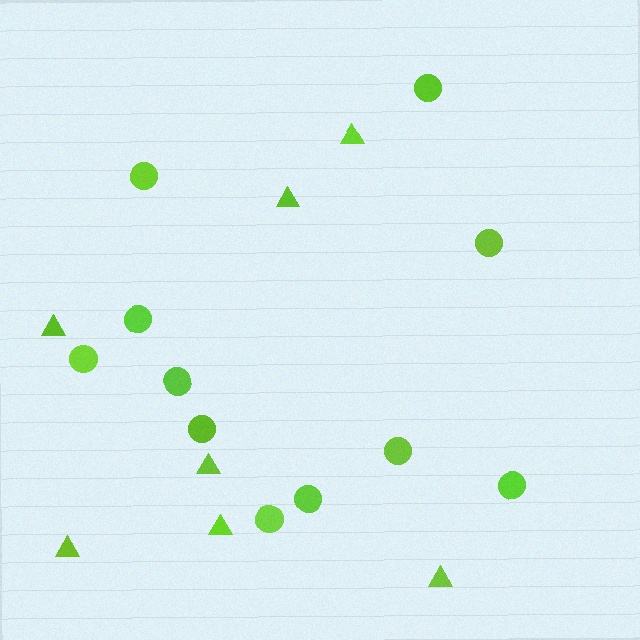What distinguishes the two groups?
There are 2 groups: one group of circles (11) and one group of triangles (7).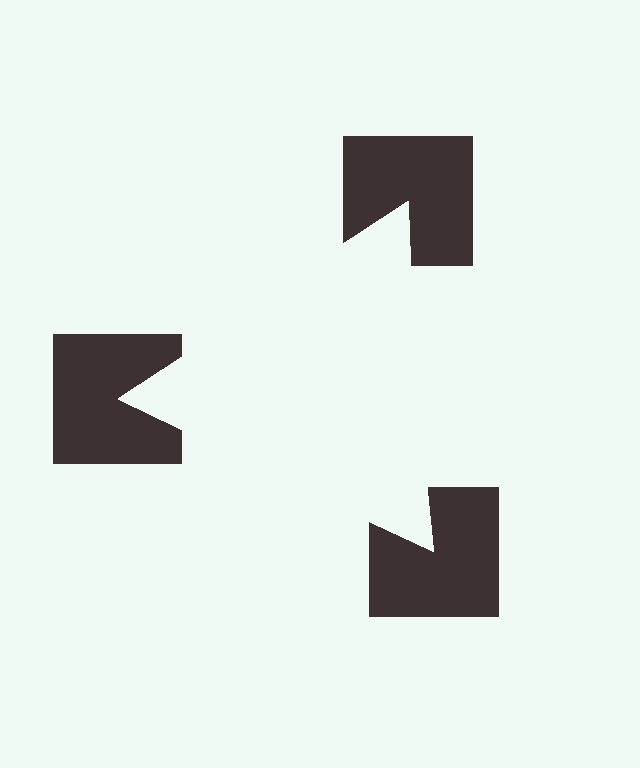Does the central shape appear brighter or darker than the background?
It typically appears slightly brighter than the background, even though no actual brightness change is drawn.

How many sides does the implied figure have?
3 sides.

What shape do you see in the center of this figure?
An illusory triangle — its edges are inferred from the aligned wedge cuts in the notched squares, not physically drawn.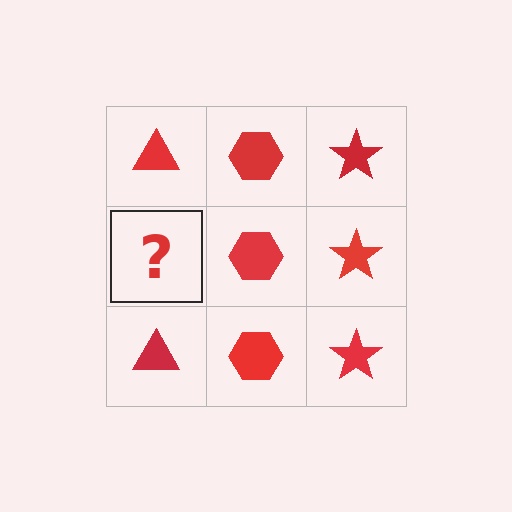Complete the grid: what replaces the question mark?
The question mark should be replaced with a red triangle.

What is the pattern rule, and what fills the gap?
The rule is that each column has a consistent shape. The gap should be filled with a red triangle.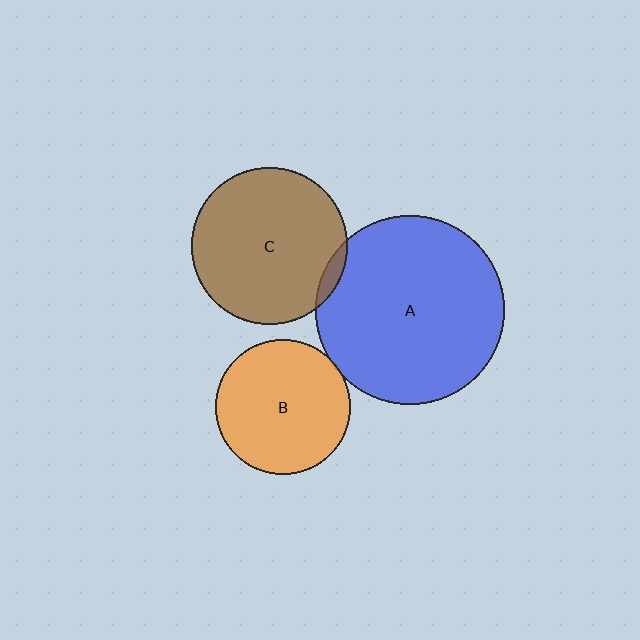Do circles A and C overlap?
Yes.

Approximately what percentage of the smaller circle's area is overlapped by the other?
Approximately 5%.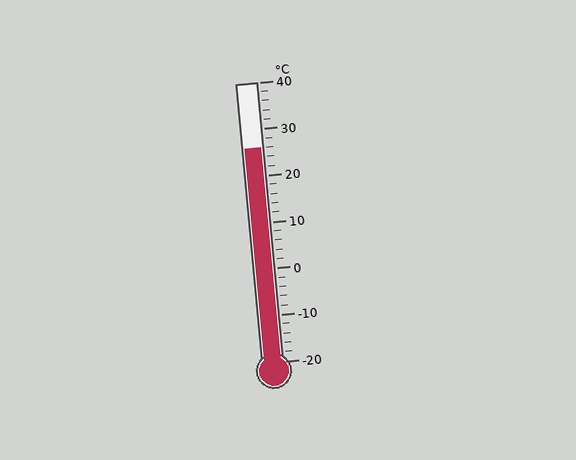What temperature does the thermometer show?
The thermometer shows approximately 26°C.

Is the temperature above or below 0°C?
The temperature is above 0°C.